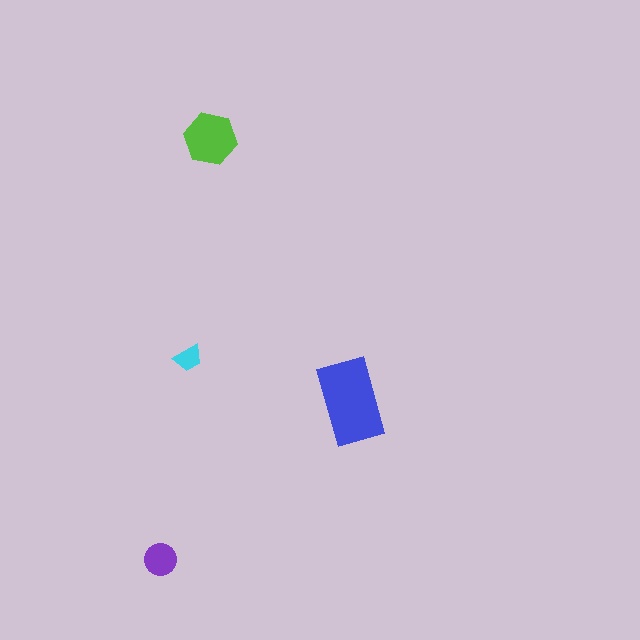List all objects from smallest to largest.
The cyan trapezoid, the purple circle, the lime hexagon, the blue rectangle.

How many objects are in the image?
There are 4 objects in the image.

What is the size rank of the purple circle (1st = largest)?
3rd.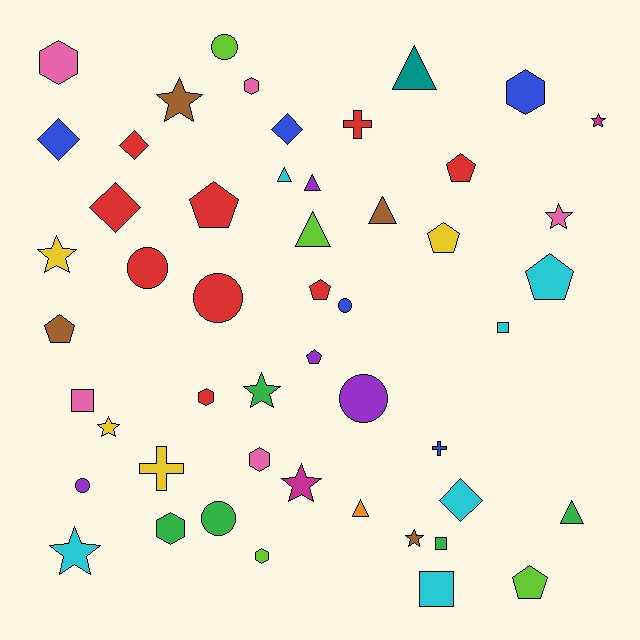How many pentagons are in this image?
There are 8 pentagons.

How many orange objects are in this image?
There is 1 orange object.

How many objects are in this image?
There are 50 objects.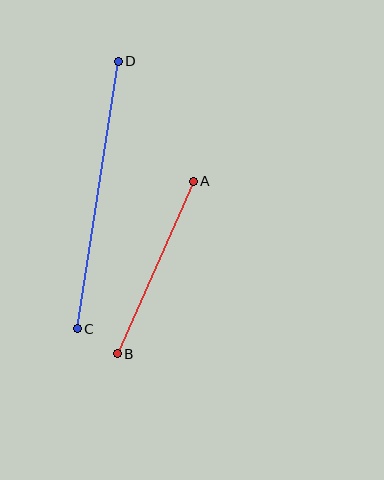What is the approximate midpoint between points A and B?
The midpoint is at approximately (155, 267) pixels.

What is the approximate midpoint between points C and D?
The midpoint is at approximately (98, 195) pixels.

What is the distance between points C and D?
The distance is approximately 271 pixels.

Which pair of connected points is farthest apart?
Points C and D are farthest apart.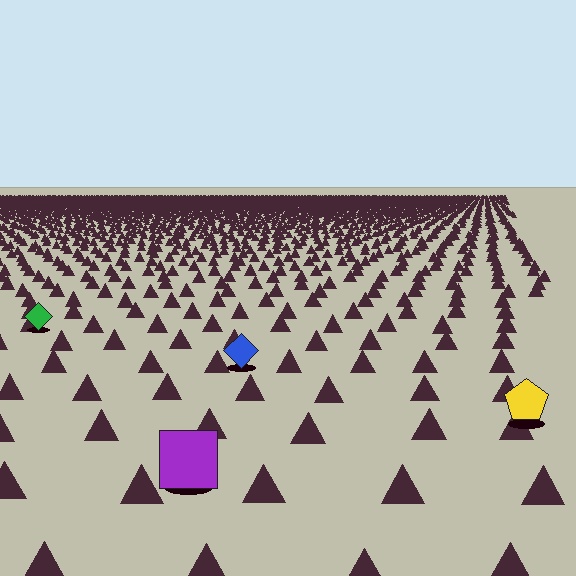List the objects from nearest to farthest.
From nearest to farthest: the purple square, the yellow pentagon, the blue diamond, the green diamond.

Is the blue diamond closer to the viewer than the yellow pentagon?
No. The yellow pentagon is closer — you can tell from the texture gradient: the ground texture is coarser near it.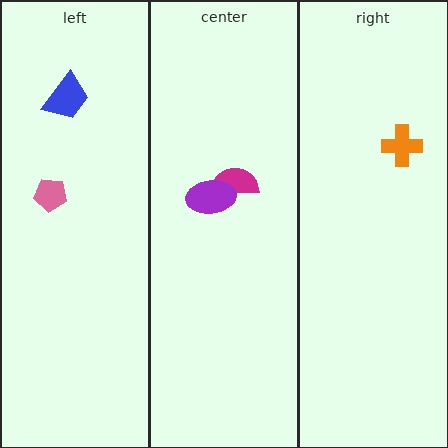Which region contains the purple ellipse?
The center region.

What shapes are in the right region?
The orange cross.